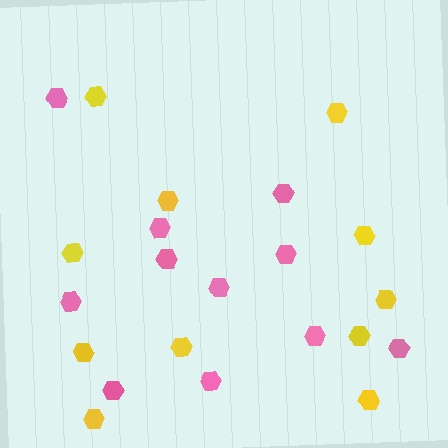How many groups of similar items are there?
There are 2 groups: one group of pink hexagons (11) and one group of yellow hexagons (11).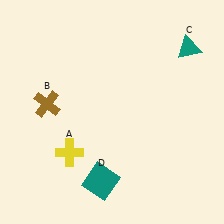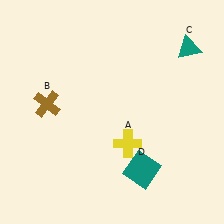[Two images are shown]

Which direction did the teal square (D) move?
The teal square (D) moved right.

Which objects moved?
The objects that moved are: the yellow cross (A), the teal square (D).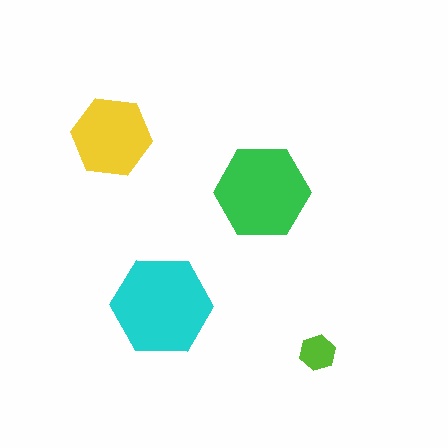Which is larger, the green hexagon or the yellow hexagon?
The green one.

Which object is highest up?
The yellow hexagon is topmost.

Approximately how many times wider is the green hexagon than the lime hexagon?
About 2.5 times wider.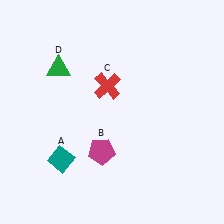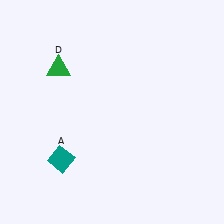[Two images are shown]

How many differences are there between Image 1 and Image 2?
There are 2 differences between the two images.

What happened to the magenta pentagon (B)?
The magenta pentagon (B) was removed in Image 2. It was in the bottom-left area of Image 1.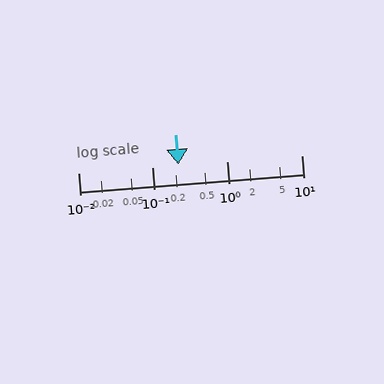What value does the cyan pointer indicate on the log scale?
The pointer indicates approximately 0.22.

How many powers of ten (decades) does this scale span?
The scale spans 3 decades, from 0.01 to 10.